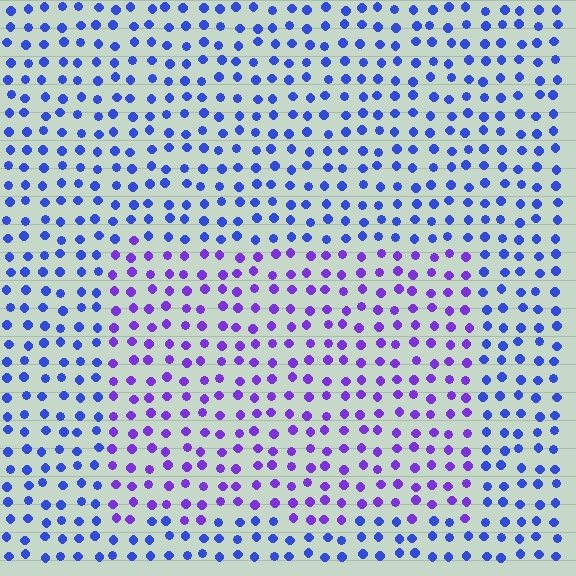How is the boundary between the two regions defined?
The boundary is defined purely by a slight shift in hue (about 37 degrees). Spacing, size, and orientation are identical on both sides.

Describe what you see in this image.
The image is filled with small blue elements in a uniform arrangement. A rectangle-shaped region is visible where the elements are tinted to a slightly different hue, forming a subtle color boundary.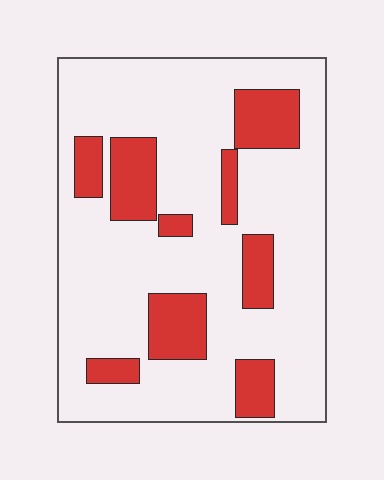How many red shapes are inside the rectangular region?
9.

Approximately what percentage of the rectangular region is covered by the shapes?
Approximately 20%.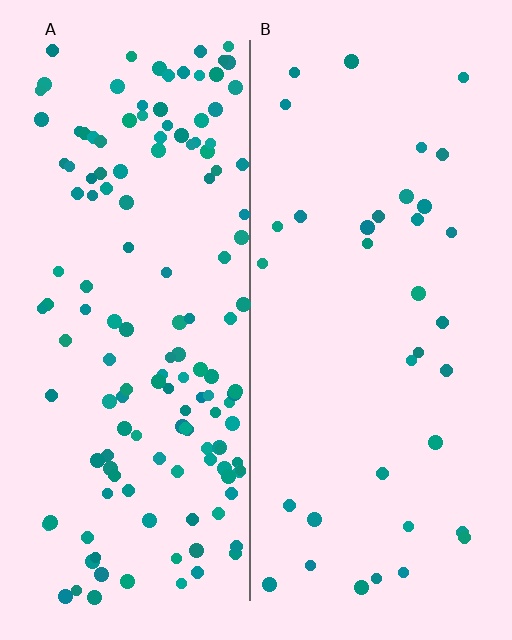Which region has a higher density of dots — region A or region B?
A (the left).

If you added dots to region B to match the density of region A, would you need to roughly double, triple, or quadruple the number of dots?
Approximately quadruple.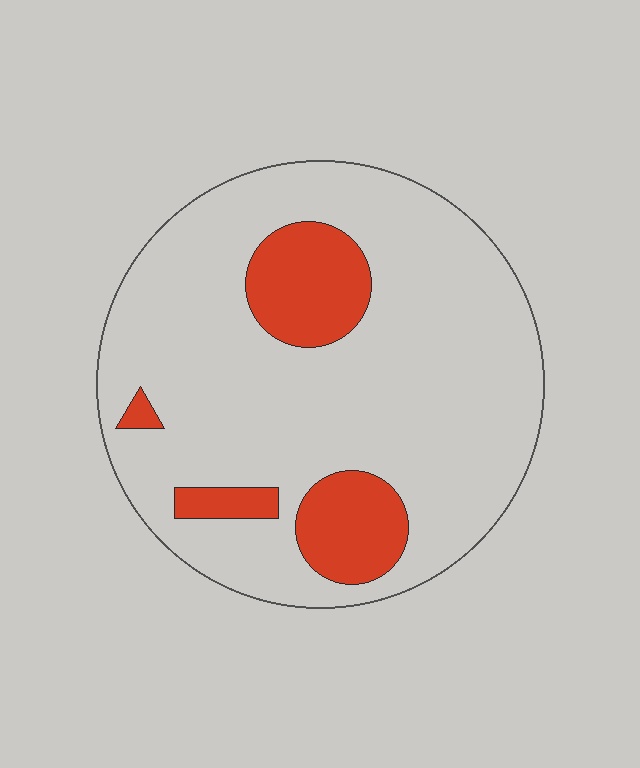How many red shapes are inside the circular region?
4.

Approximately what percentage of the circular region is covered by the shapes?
Approximately 15%.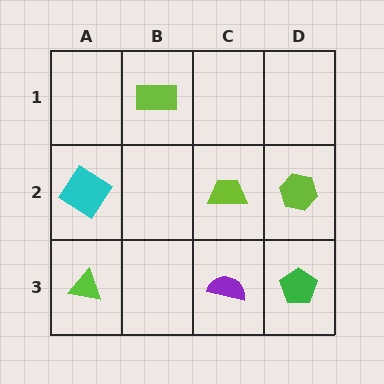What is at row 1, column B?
A lime rectangle.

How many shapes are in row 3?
3 shapes.